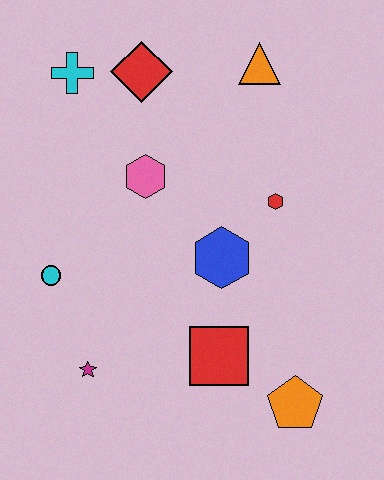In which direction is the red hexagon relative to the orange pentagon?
The red hexagon is above the orange pentagon.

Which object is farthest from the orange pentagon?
The cyan cross is farthest from the orange pentagon.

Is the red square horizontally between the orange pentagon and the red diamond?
Yes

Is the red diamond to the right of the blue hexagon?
No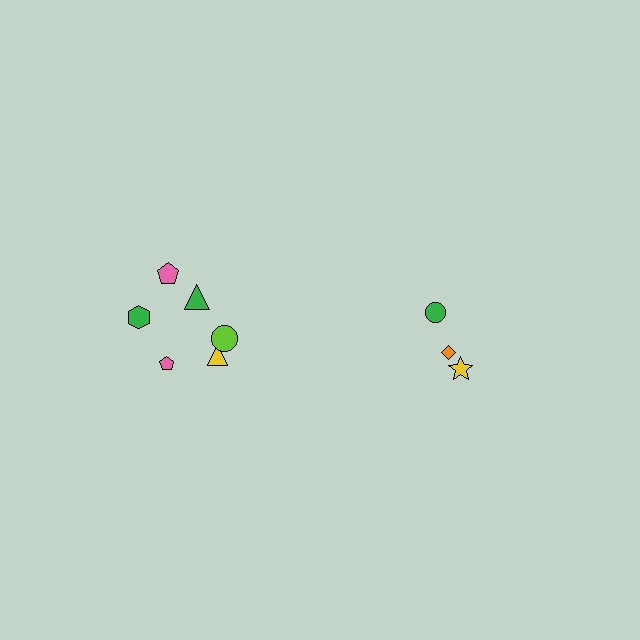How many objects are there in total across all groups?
There are 9 objects.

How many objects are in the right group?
There are 3 objects.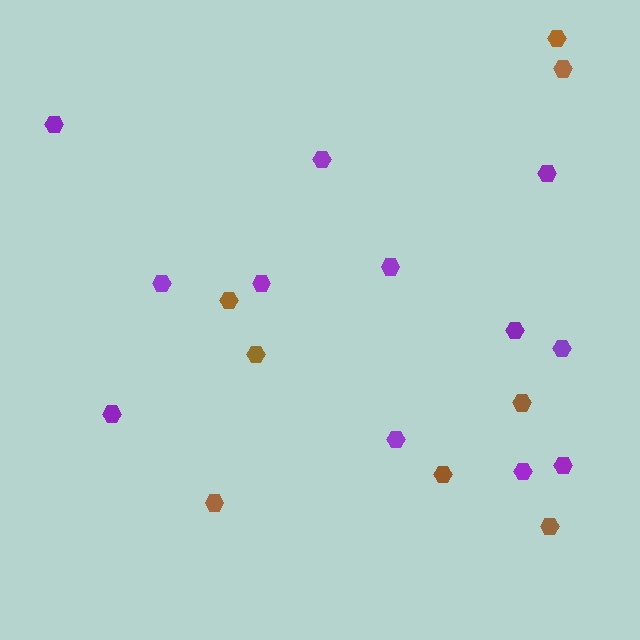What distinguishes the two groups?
There are 2 groups: one group of brown hexagons (8) and one group of purple hexagons (12).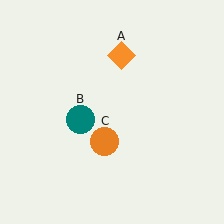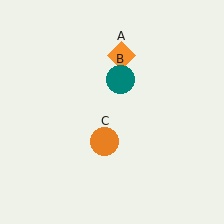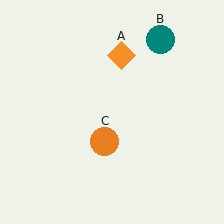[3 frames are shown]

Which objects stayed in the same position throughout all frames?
Orange diamond (object A) and orange circle (object C) remained stationary.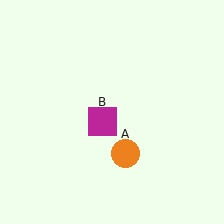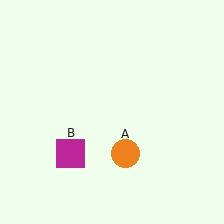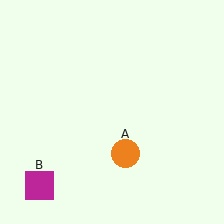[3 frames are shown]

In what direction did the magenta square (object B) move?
The magenta square (object B) moved down and to the left.